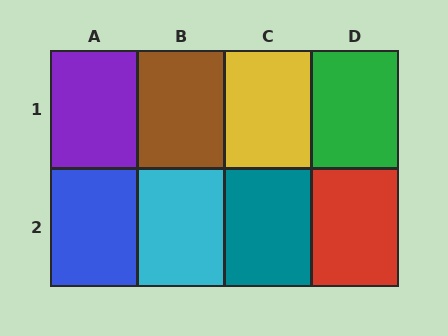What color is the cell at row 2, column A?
Blue.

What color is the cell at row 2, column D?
Red.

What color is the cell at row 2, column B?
Cyan.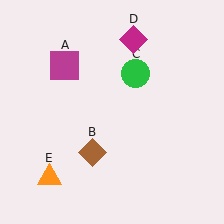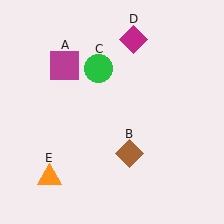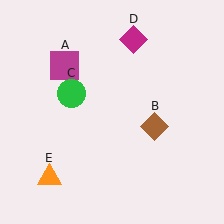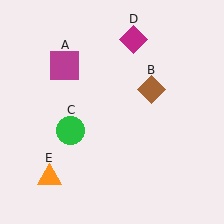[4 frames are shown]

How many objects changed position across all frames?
2 objects changed position: brown diamond (object B), green circle (object C).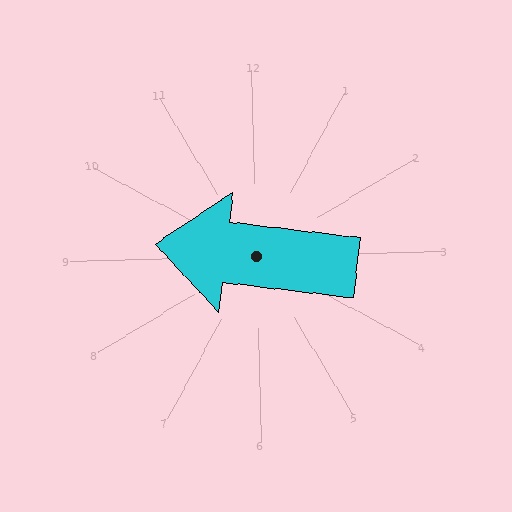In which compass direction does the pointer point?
West.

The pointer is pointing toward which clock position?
Roughly 9 o'clock.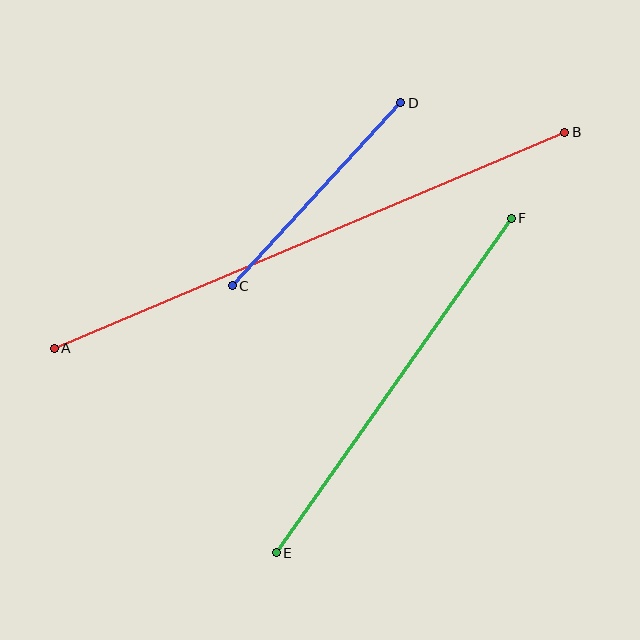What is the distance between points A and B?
The distance is approximately 554 pixels.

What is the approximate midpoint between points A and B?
The midpoint is at approximately (310, 240) pixels.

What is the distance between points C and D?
The distance is approximately 248 pixels.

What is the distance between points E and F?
The distance is approximately 409 pixels.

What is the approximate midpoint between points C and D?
The midpoint is at approximately (317, 194) pixels.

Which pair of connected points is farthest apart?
Points A and B are farthest apart.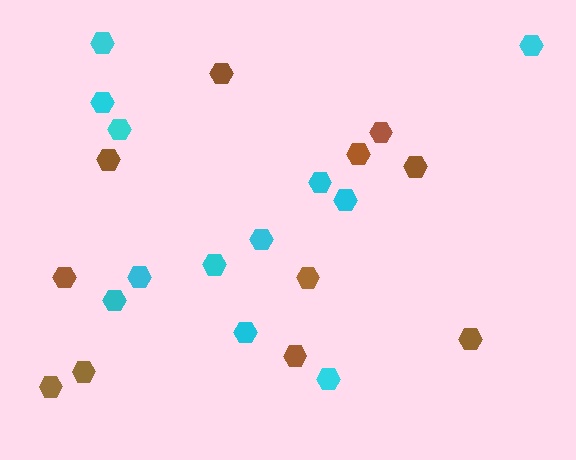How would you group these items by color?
There are 2 groups: one group of brown hexagons (11) and one group of cyan hexagons (12).